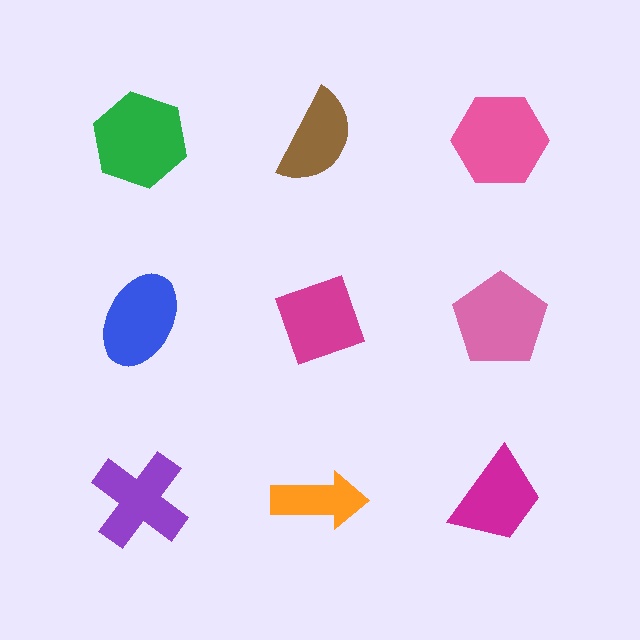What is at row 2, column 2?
A magenta diamond.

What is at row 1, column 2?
A brown semicircle.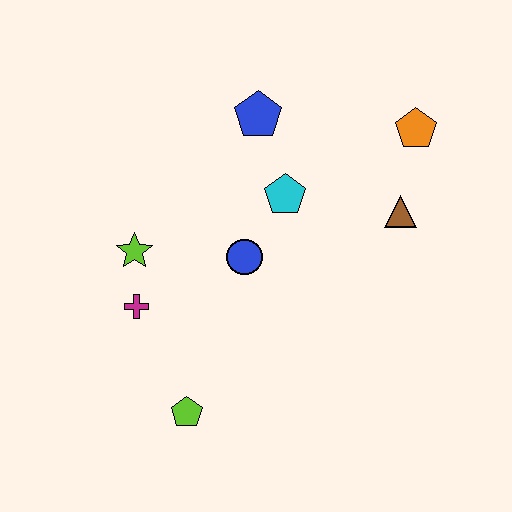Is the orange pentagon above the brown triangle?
Yes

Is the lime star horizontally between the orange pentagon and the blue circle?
No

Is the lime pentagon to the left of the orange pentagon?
Yes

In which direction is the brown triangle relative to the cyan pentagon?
The brown triangle is to the right of the cyan pentagon.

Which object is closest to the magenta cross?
The lime star is closest to the magenta cross.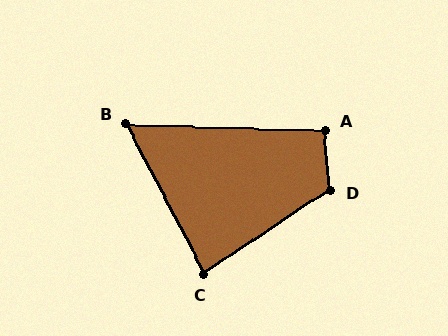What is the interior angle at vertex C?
Approximately 84 degrees (acute).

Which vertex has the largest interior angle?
D, at approximately 119 degrees.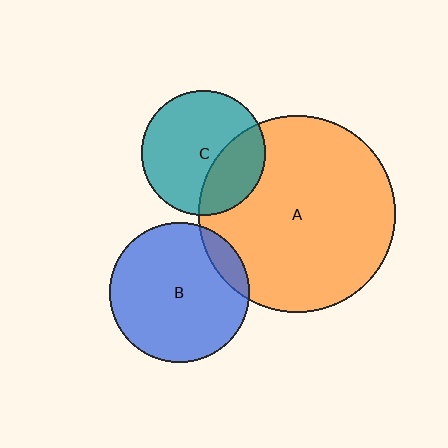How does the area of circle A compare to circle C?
Approximately 2.5 times.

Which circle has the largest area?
Circle A (orange).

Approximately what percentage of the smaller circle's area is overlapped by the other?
Approximately 30%.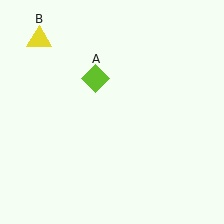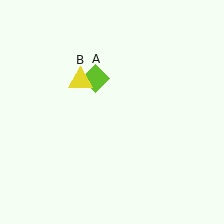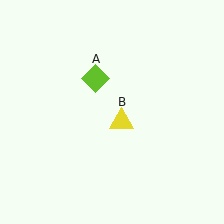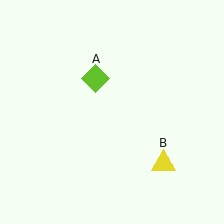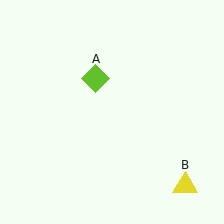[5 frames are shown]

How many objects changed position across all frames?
1 object changed position: yellow triangle (object B).